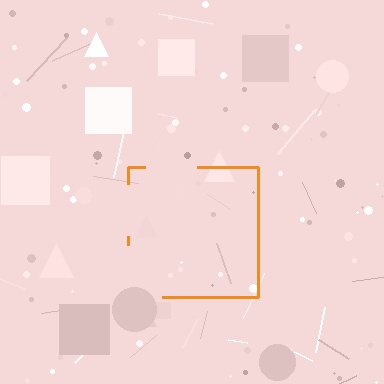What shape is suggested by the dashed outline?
The dashed outline suggests a square.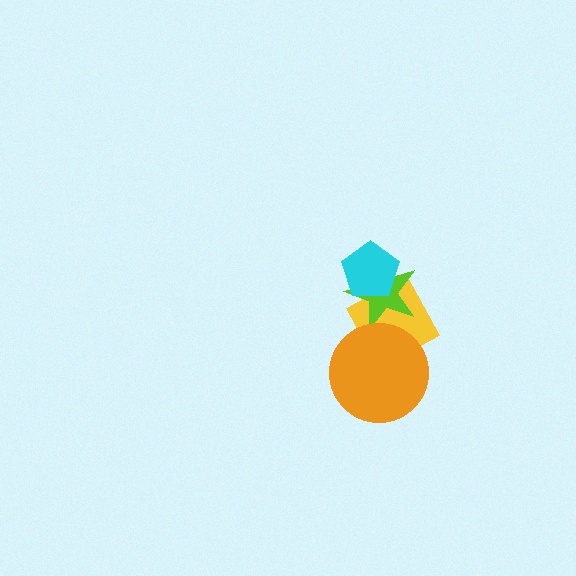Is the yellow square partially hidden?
Yes, it is partially covered by another shape.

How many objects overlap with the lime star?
2 objects overlap with the lime star.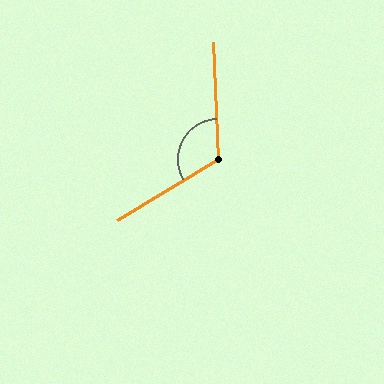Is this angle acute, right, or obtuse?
It is obtuse.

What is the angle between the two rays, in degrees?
Approximately 118 degrees.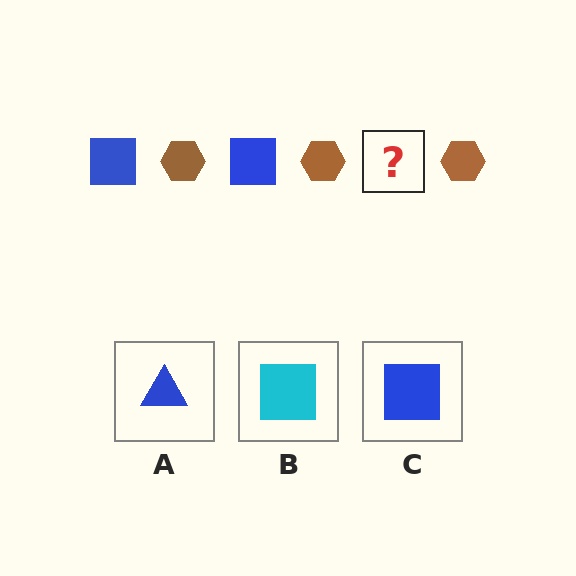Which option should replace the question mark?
Option C.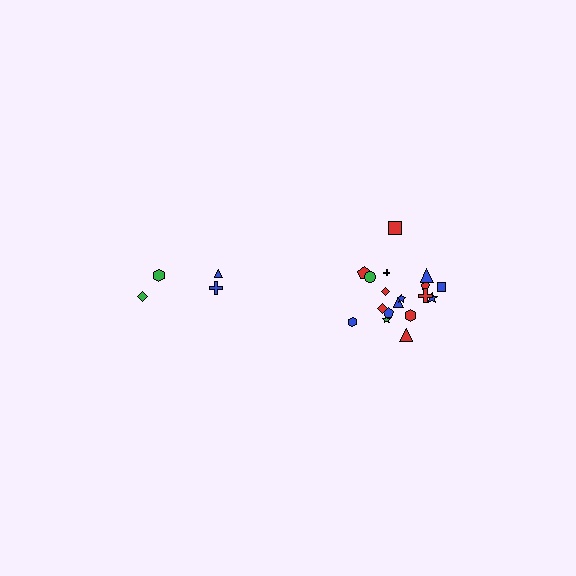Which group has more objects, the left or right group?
The right group.